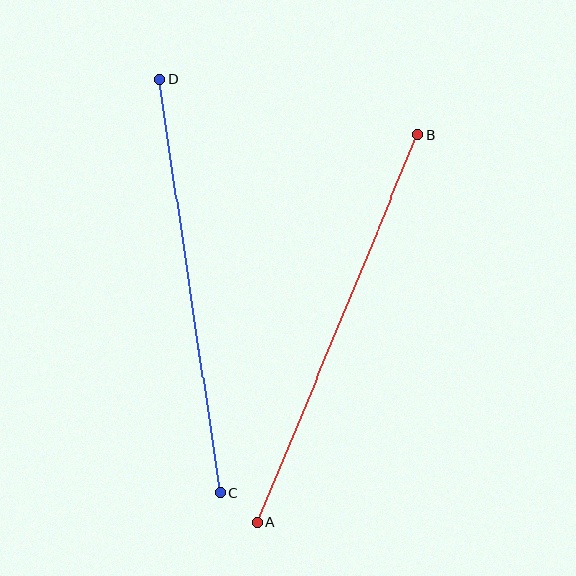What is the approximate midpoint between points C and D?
The midpoint is at approximately (190, 286) pixels.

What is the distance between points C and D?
The distance is approximately 419 pixels.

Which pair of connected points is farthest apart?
Points A and B are farthest apart.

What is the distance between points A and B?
The distance is approximately 420 pixels.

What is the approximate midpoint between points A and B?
The midpoint is at approximately (338, 329) pixels.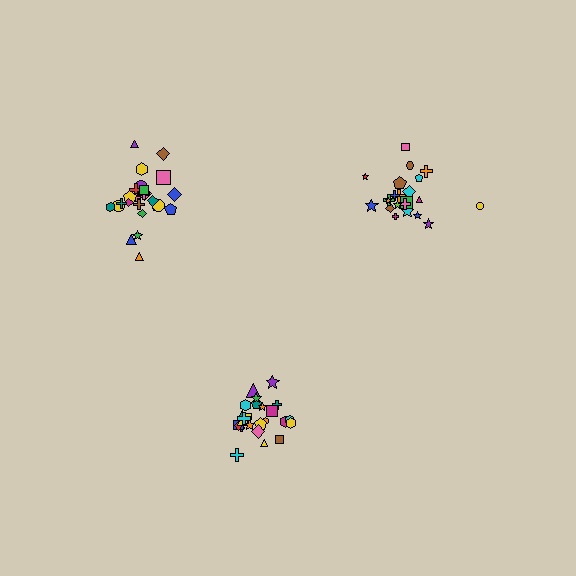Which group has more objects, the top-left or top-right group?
The top-left group.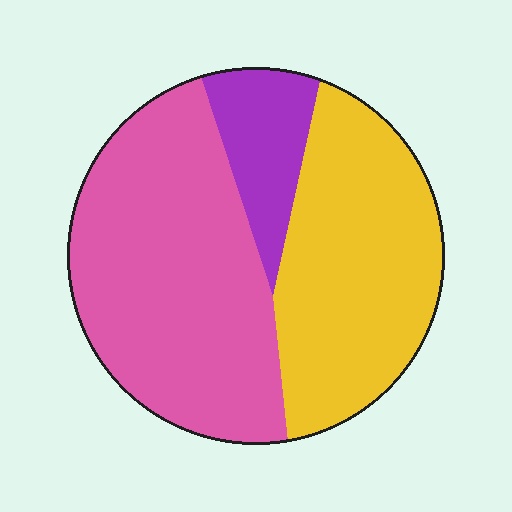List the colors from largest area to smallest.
From largest to smallest: pink, yellow, purple.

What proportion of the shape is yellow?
Yellow takes up about three eighths (3/8) of the shape.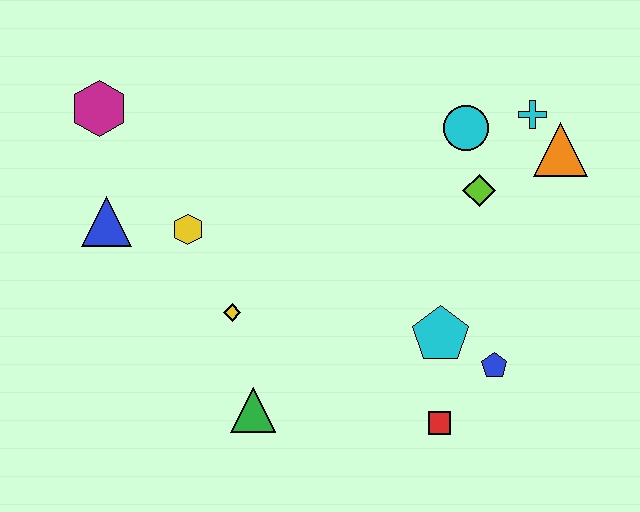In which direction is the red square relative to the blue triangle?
The red square is to the right of the blue triangle.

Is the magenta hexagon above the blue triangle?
Yes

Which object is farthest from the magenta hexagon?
The blue pentagon is farthest from the magenta hexagon.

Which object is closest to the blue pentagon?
The cyan pentagon is closest to the blue pentagon.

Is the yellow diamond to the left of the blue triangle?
No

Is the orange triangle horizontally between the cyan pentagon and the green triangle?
No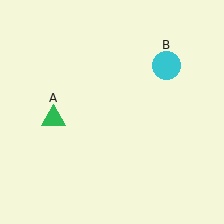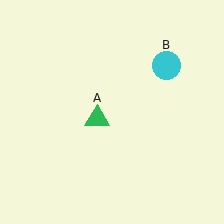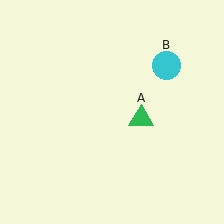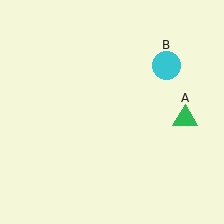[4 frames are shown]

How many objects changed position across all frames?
1 object changed position: green triangle (object A).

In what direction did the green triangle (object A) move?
The green triangle (object A) moved right.